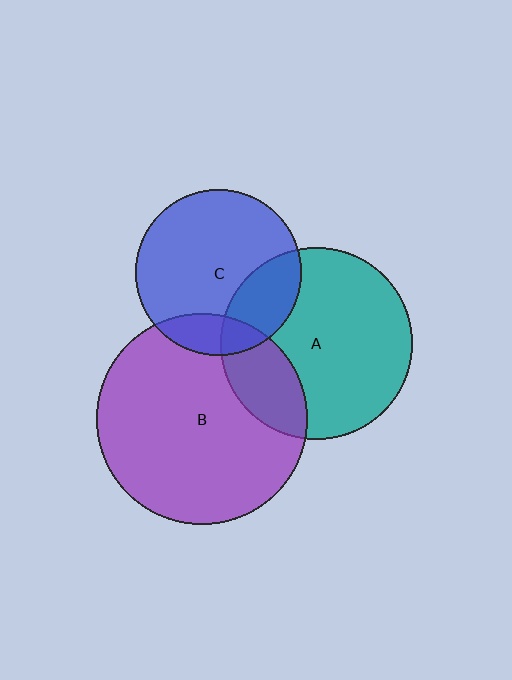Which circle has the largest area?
Circle B (purple).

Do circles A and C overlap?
Yes.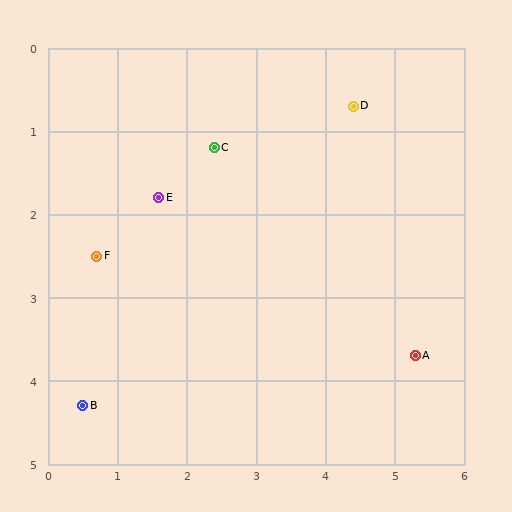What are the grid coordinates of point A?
Point A is at approximately (5.3, 3.7).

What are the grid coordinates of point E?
Point E is at approximately (1.6, 1.8).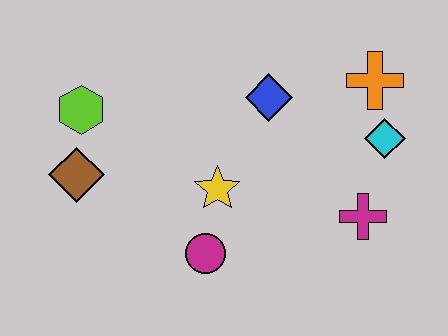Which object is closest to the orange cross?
The cyan diamond is closest to the orange cross.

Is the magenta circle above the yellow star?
No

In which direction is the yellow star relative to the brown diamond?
The yellow star is to the right of the brown diamond.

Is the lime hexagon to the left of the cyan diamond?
Yes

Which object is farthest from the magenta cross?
The lime hexagon is farthest from the magenta cross.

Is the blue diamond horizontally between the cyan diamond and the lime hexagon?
Yes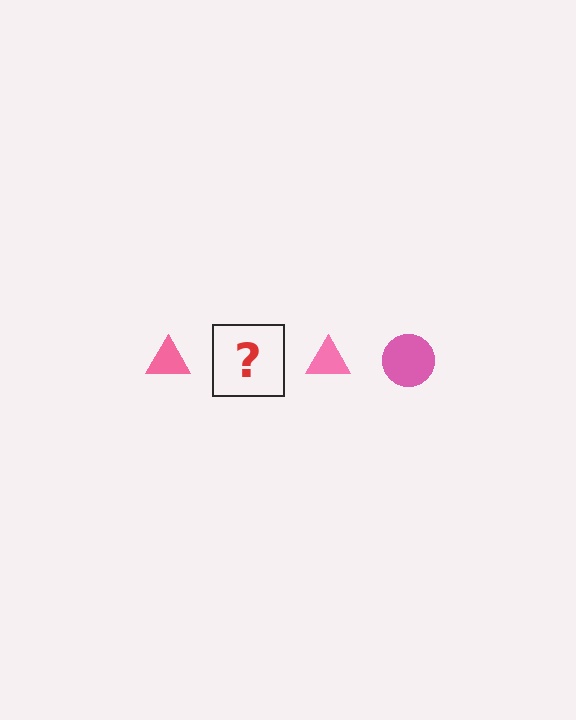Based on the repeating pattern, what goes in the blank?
The blank should be a pink circle.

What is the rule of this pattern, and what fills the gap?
The rule is that the pattern cycles through triangle, circle shapes in pink. The gap should be filled with a pink circle.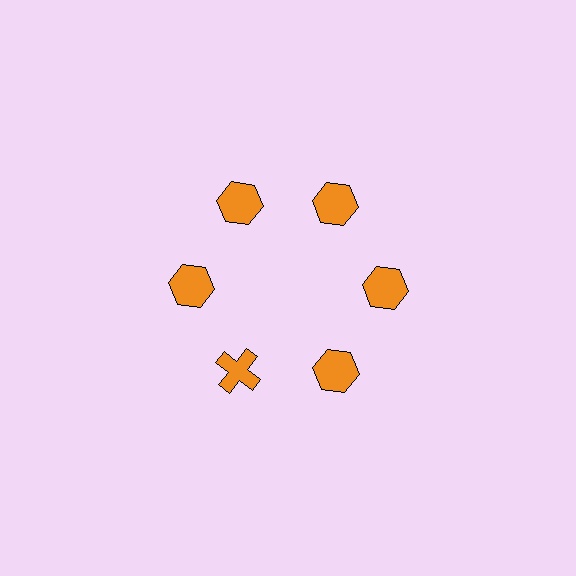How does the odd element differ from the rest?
It has a different shape: cross instead of hexagon.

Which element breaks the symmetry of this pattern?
The orange cross at roughly the 7 o'clock position breaks the symmetry. All other shapes are orange hexagons.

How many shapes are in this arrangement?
There are 6 shapes arranged in a ring pattern.